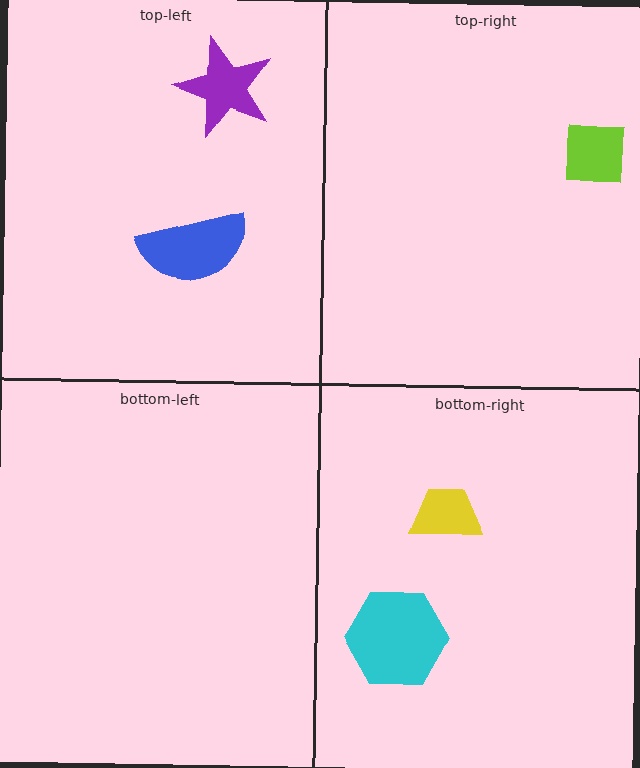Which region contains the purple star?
The top-left region.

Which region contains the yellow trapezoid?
The bottom-right region.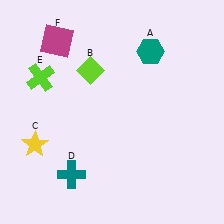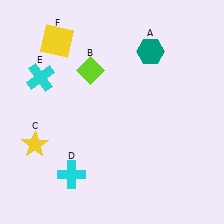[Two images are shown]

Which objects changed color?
D changed from teal to cyan. E changed from lime to cyan. F changed from magenta to yellow.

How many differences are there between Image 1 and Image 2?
There are 3 differences between the two images.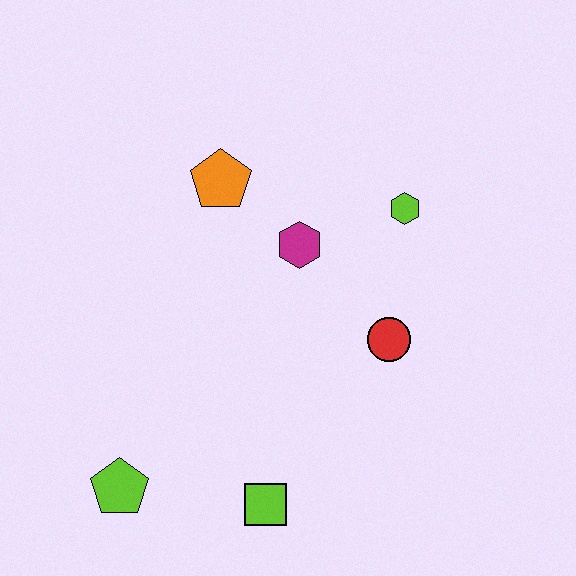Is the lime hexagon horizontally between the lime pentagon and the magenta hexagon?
No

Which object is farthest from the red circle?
The lime pentagon is farthest from the red circle.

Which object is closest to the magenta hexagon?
The orange pentagon is closest to the magenta hexagon.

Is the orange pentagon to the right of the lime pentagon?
Yes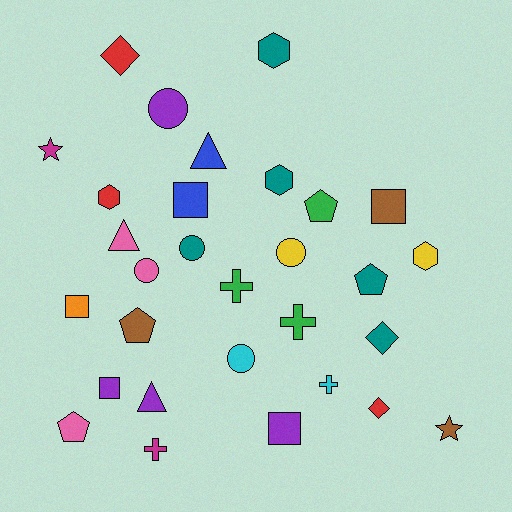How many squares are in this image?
There are 5 squares.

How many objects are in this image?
There are 30 objects.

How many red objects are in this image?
There are 3 red objects.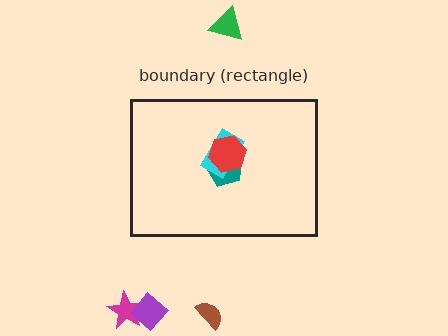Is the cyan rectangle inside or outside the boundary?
Inside.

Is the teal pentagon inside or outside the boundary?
Inside.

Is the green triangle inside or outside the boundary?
Outside.